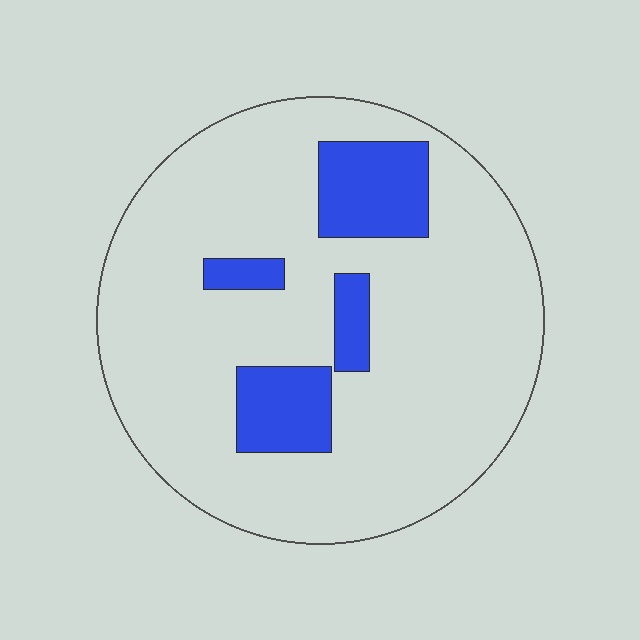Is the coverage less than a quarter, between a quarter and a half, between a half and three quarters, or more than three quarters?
Less than a quarter.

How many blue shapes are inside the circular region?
4.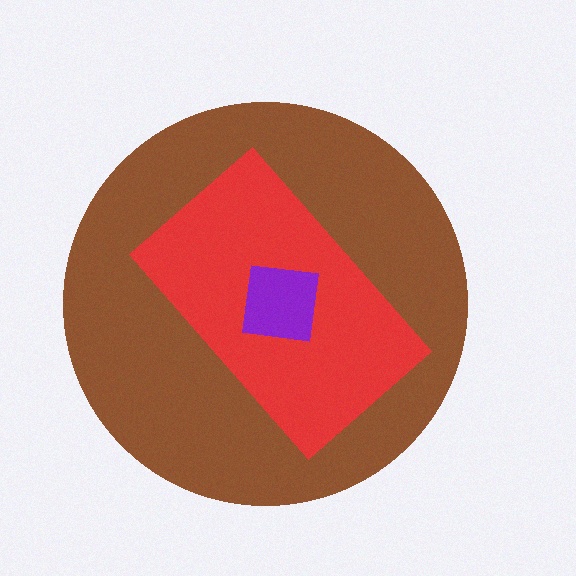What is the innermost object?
The purple square.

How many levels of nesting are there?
3.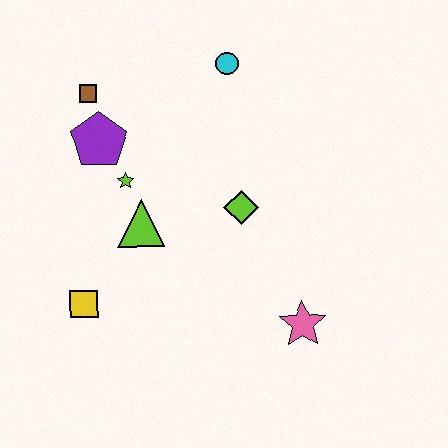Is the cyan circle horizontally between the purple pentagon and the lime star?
No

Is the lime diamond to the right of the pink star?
No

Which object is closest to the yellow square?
The lime triangle is closest to the yellow square.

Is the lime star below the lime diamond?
No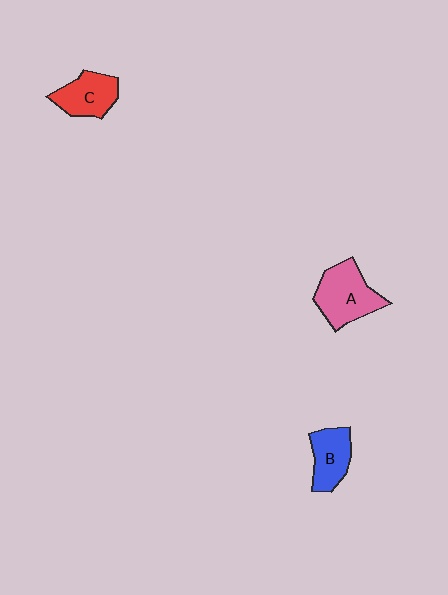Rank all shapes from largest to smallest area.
From largest to smallest: A (pink), C (red), B (blue).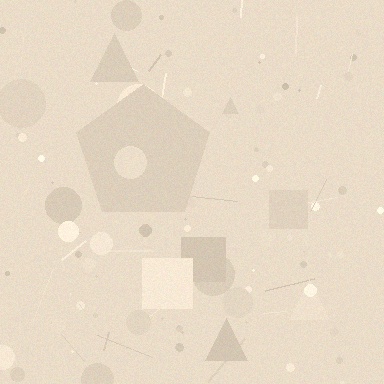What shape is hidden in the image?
A pentagon is hidden in the image.